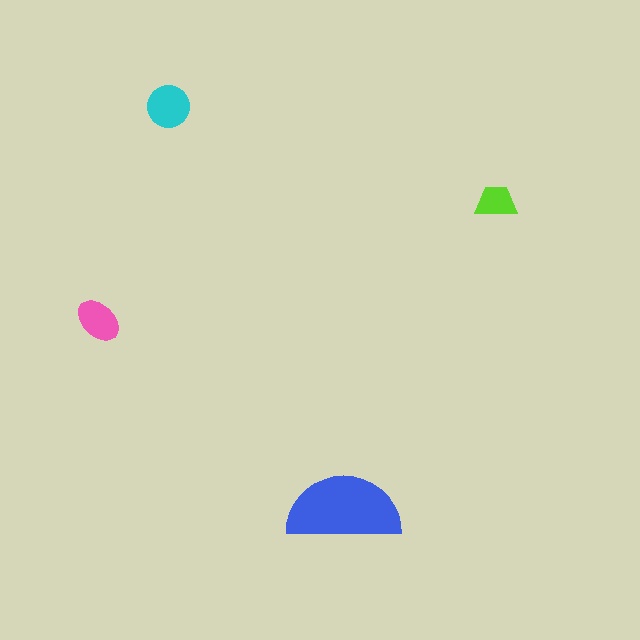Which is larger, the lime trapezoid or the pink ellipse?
The pink ellipse.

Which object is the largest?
The blue semicircle.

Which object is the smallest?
The lime trapezoid.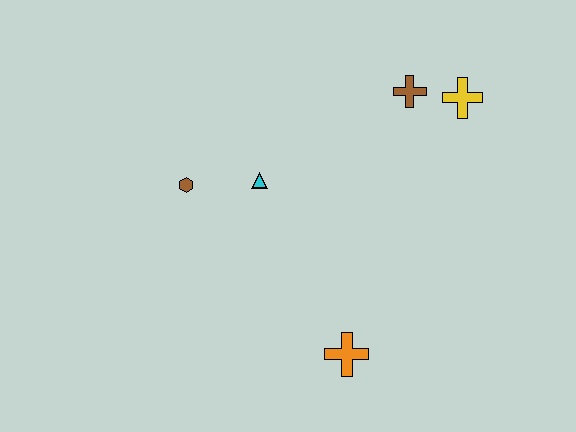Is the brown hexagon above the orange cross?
Yes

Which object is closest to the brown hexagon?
The cyan triangle is closest to the brown hexagon.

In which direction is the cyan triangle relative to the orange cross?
The cyan triangle is above the orange cross.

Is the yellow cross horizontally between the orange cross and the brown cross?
No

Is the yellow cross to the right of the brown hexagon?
Yes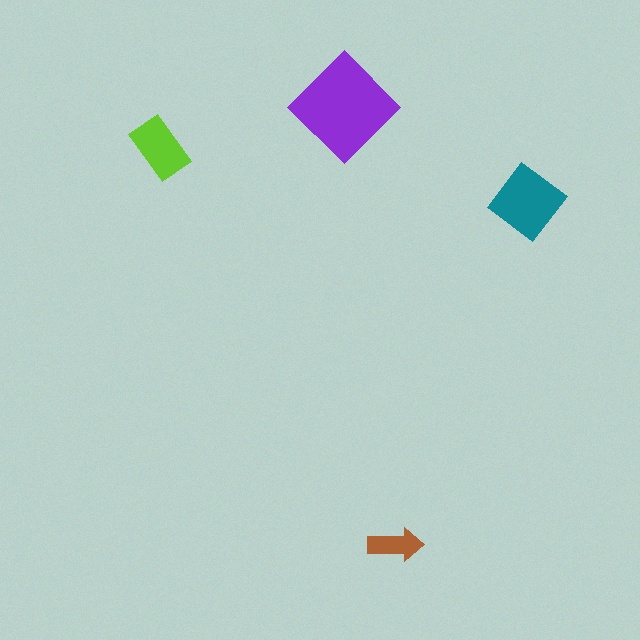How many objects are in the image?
There are 4 objects in the image.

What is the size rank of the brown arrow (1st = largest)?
4th.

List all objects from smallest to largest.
The brown arrow, the lime rectangle, the teal diamond, the purple diamond.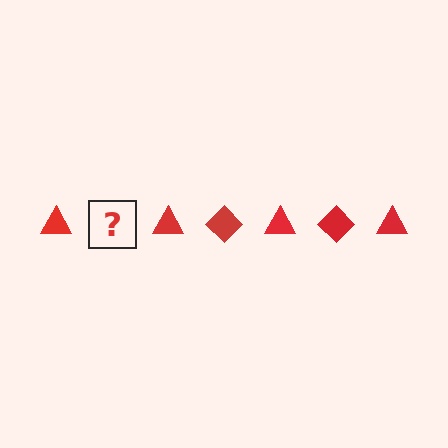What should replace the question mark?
The question mark should be replaced with a red diamond.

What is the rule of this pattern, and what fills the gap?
The rule is that the pattern cycles through triangle, diamond shapes in red. The gap should be filled with a red diamond.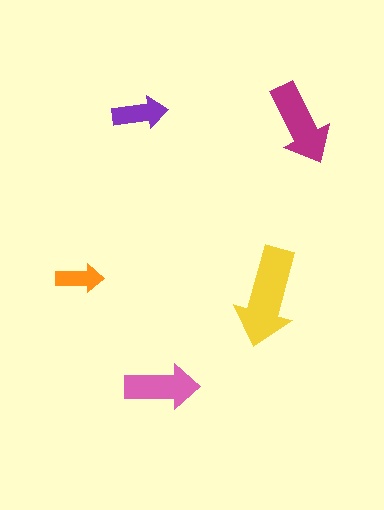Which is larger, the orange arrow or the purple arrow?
The purple one.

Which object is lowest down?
The pink arrow is bottommost.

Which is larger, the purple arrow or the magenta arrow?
The magenta one.